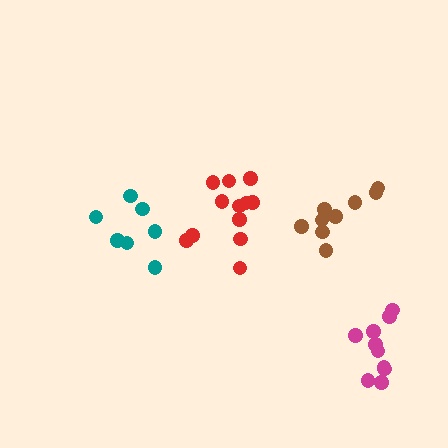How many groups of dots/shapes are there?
There are 4 groups.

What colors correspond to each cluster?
The clusters are colored: teal, brown, red, magenta.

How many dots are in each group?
Group 1: 7 dots, Group 2: 9 dots, Group 3: 12 dots, Group 4: 10 dots (38 total).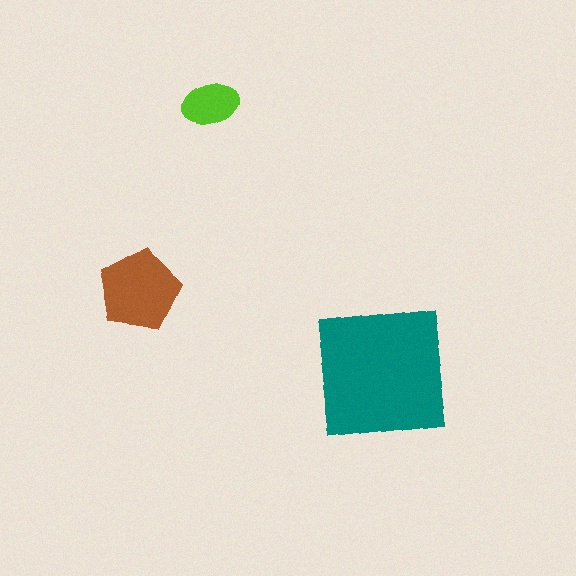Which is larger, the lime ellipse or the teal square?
The teal square.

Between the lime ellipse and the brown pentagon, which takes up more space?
The brown pentagon.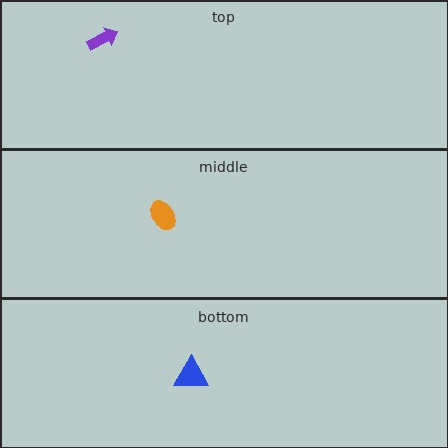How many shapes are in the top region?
1.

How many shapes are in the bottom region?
1.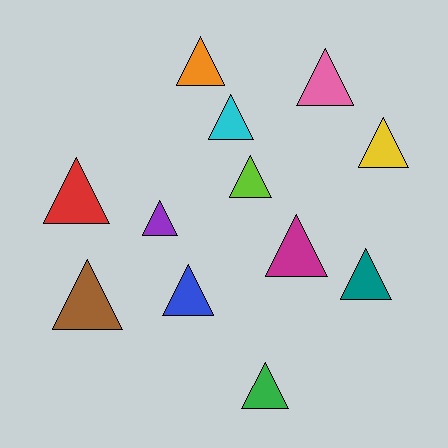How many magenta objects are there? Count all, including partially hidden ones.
There is 1 magenta object.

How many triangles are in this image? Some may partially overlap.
There are 12 triangles.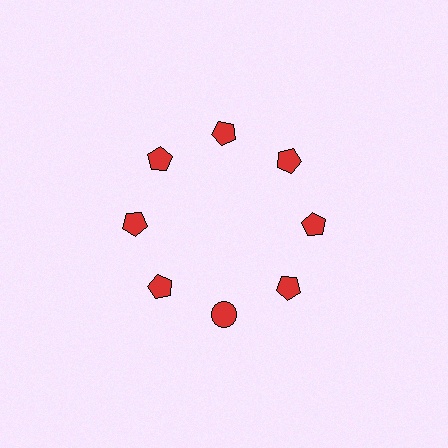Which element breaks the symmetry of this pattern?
The red circle at roughly the 6 o'clock position breaks the symmetry. All other shapes are red pentagons.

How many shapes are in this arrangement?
There are 8 shapes arranged in a ring pattern.